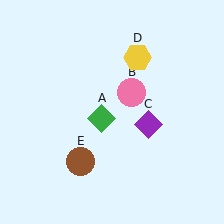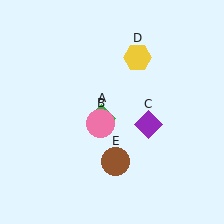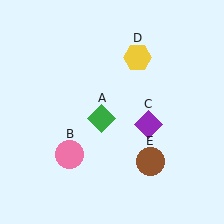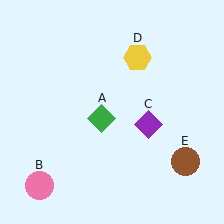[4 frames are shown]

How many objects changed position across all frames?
2 objects changed position: pink circle (object B), brown circle (object E).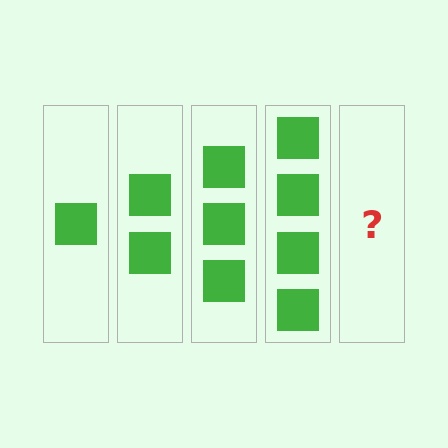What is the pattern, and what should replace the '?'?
The pattern is that each step adds one more square. The '?' should be 5 squares.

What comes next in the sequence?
The next element should be 5 squares.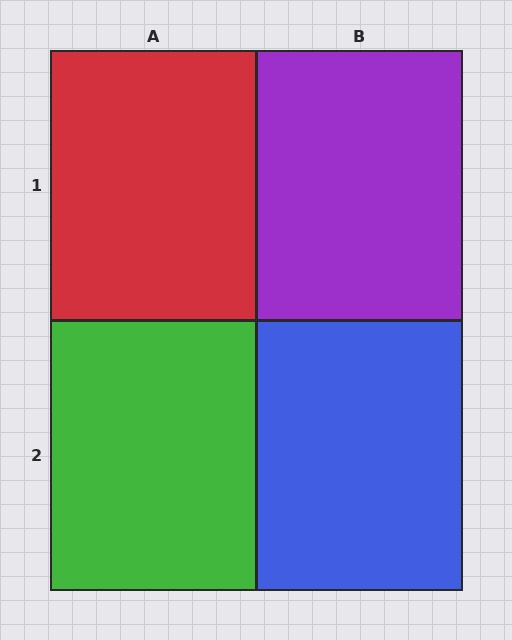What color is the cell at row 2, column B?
Blue.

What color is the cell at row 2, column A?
Green.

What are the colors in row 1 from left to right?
Red, purple.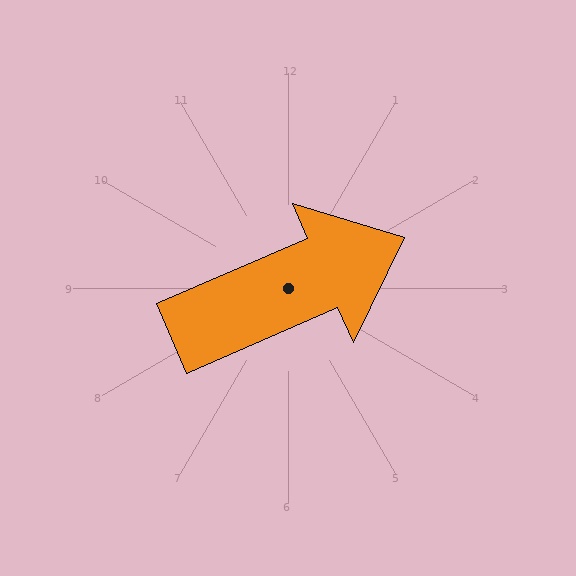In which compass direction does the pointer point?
Northeast.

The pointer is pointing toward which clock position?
Roughly 2 o'clock.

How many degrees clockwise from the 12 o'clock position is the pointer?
Approximately 67 degrees.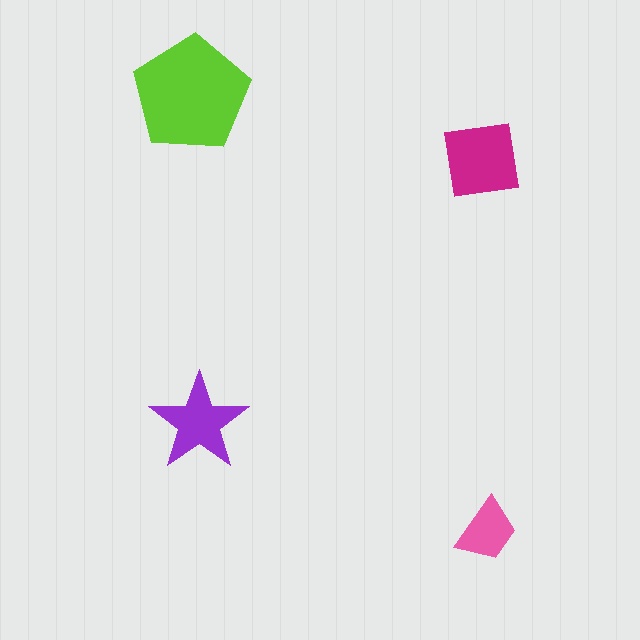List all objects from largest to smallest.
The lime pentagon, the magenta square, the purple star, the pink trapezoid.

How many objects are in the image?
There are 4 objects in the image.